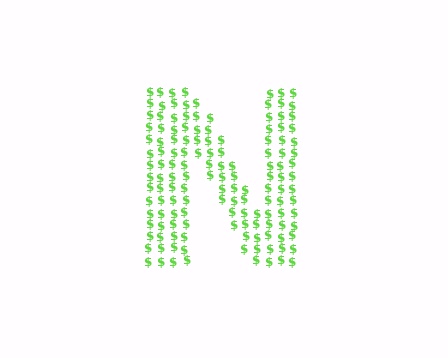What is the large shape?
The large shape is the letter N.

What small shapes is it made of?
It is made of small dollar signs.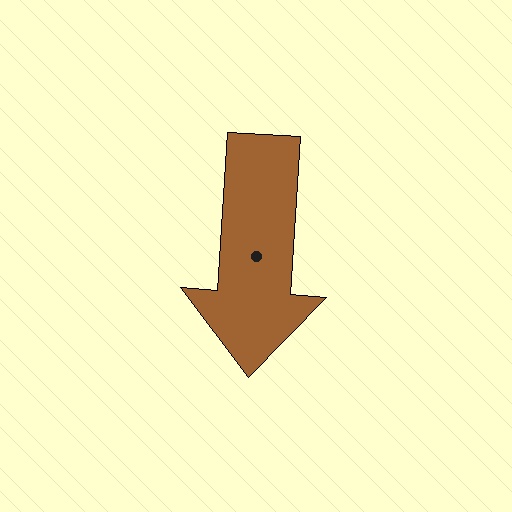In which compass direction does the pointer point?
South.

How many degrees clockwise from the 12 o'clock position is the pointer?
Approximately 184 degrees.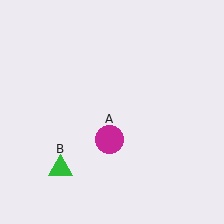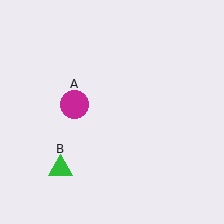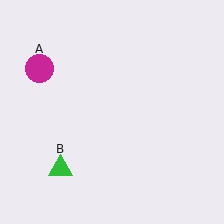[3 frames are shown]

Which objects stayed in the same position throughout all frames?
Green triangle (object B) remained stationary.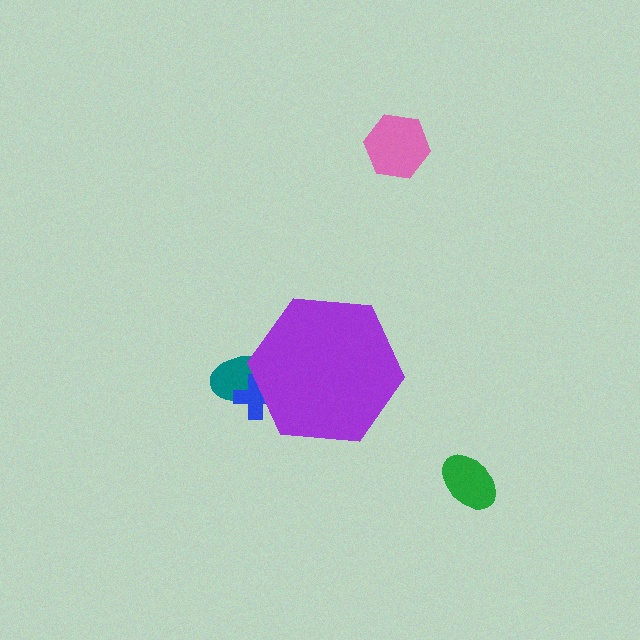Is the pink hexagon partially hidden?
No, the pink hexagon is fully visible.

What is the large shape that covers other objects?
A purple hexagon.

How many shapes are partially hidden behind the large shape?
2 shapes are partially hidden.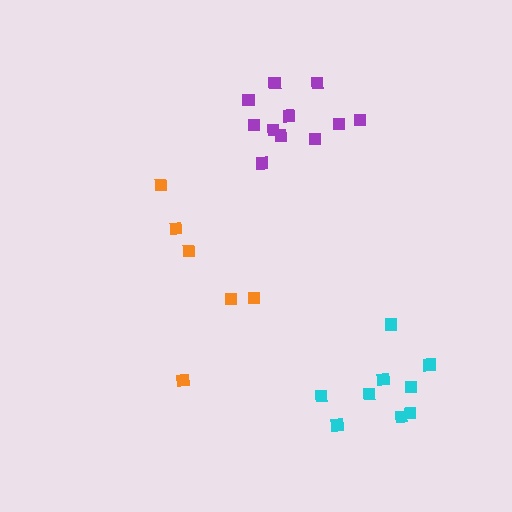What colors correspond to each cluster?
The clusters are colored: cyan, orange, purple.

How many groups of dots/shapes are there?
There are 3 groups.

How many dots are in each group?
Group 1: 9 dots, Group 2: 6 dots, Group 3: 11 dots (26 total).